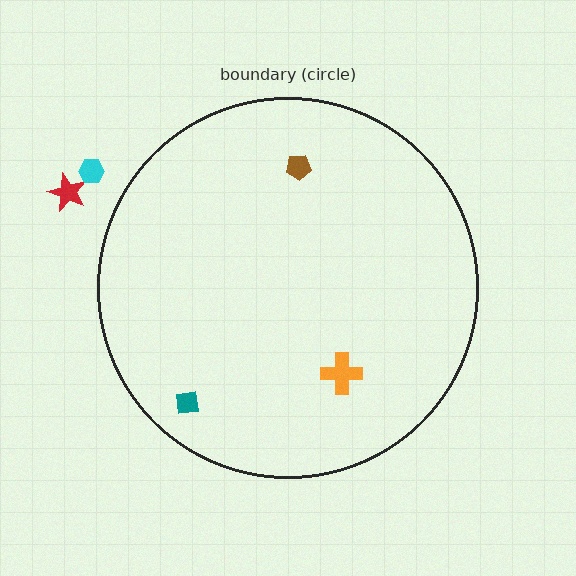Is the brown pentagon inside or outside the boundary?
Inside.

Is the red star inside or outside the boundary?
Outside.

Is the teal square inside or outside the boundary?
Inside.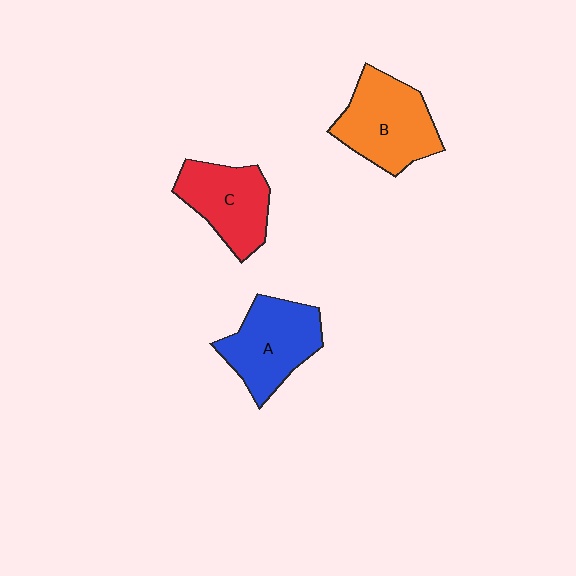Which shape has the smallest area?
Shape C (red).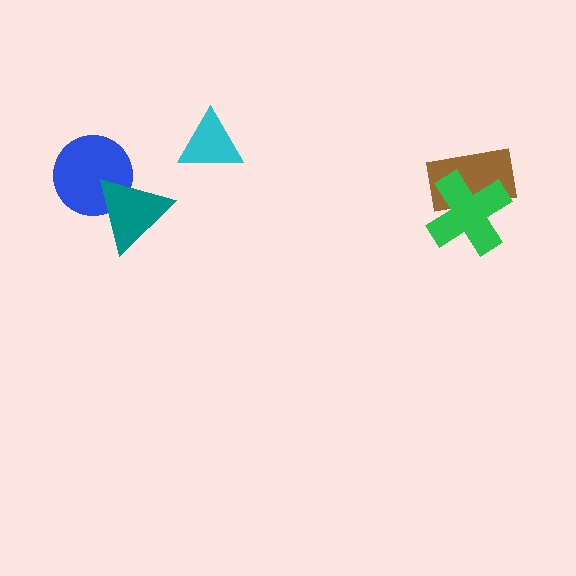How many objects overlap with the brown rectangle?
1 object overlaps with the brown rectangle.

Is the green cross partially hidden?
No, no other shape covers it.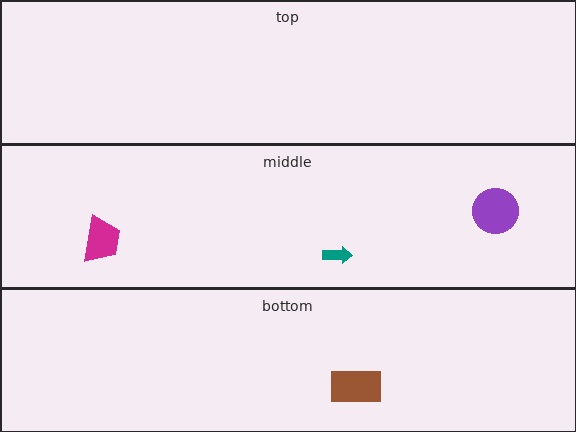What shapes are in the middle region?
The teal arrow, the magenta trapezoid, the purple circle.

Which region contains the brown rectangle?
The bottom region.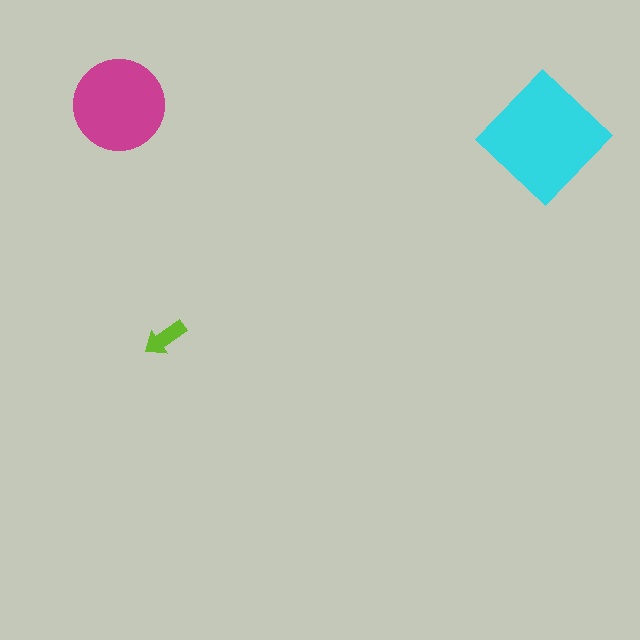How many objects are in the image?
There are 3 objects in the image.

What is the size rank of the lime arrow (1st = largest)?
3rd.